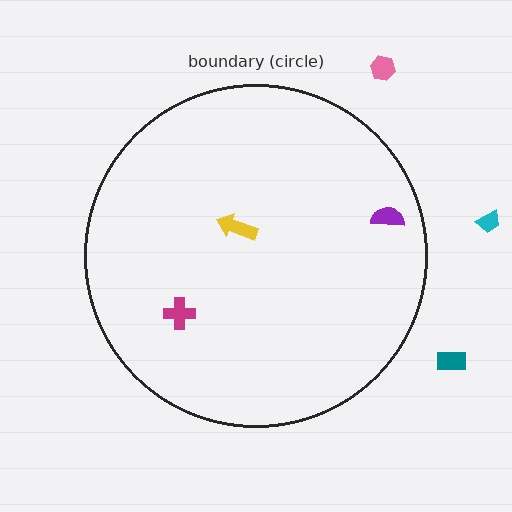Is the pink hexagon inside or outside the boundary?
Outside.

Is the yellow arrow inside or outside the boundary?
Inside.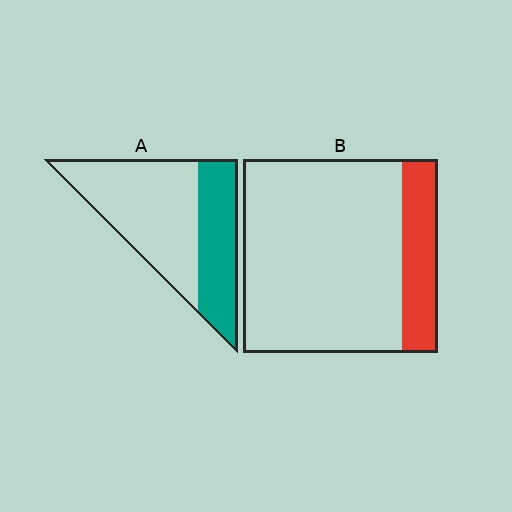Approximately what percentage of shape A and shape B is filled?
A is approximately 35% and B is approximately 20%.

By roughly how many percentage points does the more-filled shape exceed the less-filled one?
By roughly 20 percentage points (A over B).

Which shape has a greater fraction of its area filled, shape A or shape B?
Shape A.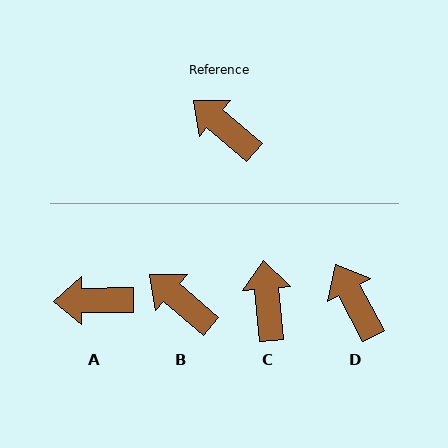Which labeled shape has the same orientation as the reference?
B.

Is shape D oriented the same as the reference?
No, it is off by about 21 degrees.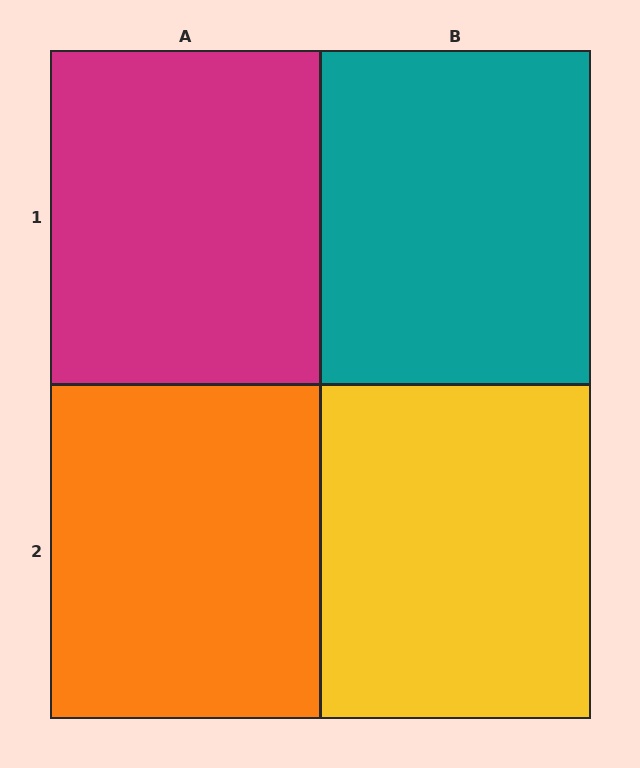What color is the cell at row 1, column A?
Magenta.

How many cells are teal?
1 cell is teal.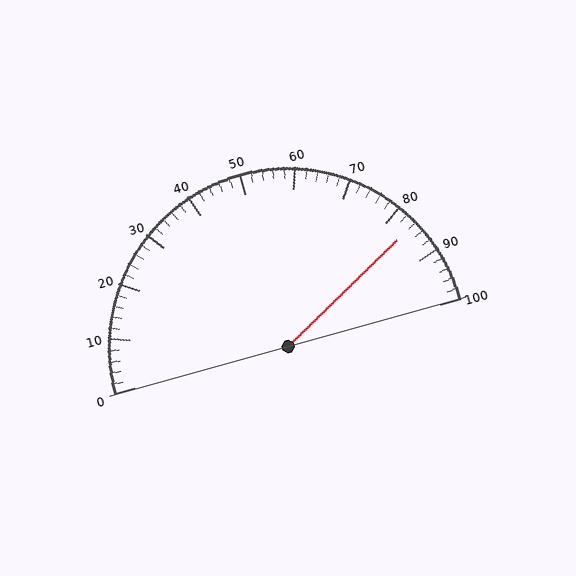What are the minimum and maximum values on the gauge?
The gauge ranges from 0 to 100.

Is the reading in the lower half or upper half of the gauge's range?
The reading is in the upper half of the range (0 to 100).